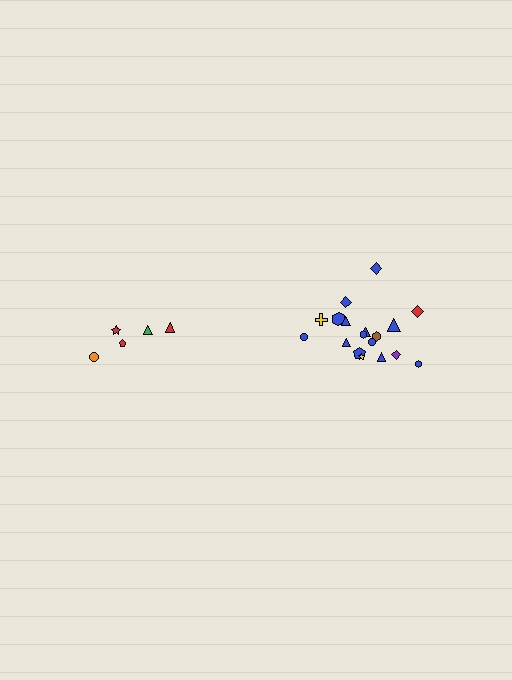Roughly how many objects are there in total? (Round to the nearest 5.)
Roughly 25 objects in total.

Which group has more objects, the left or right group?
The right group.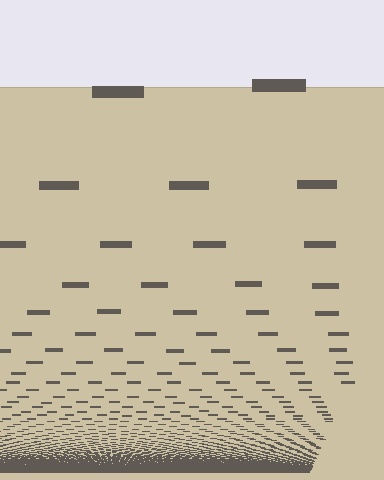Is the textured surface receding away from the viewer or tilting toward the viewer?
The surface appears to tilt toward the viewer. Texture elements get larger and sparser toward the top.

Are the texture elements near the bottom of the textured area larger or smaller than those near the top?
Smaller. The gradient is inverted — elements near the bottom are smaller and denser.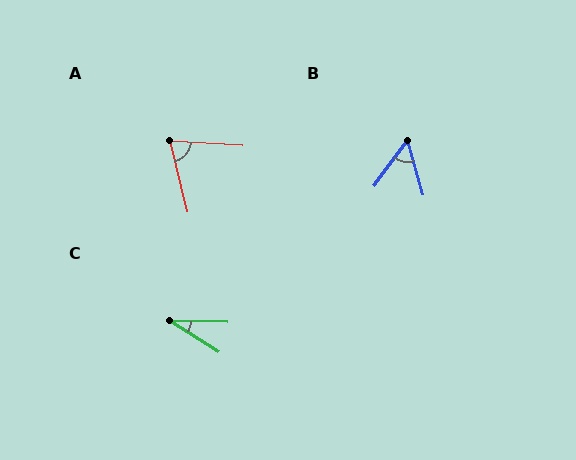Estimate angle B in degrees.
Approximately 53 degrees.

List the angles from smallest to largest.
C (30°), B (53°), A (72°).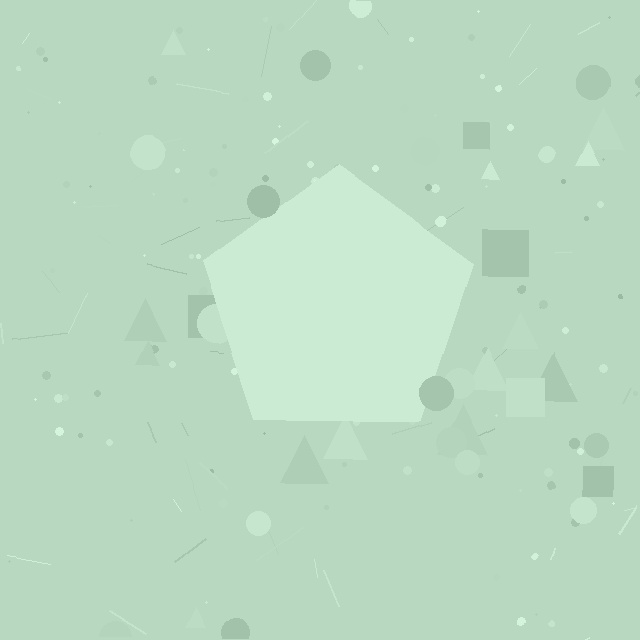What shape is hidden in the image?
A pentagon is hidden in the image.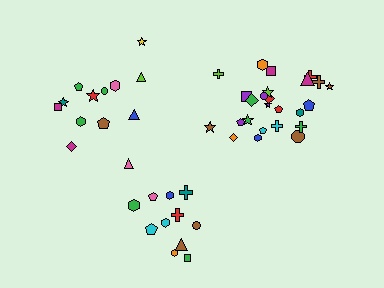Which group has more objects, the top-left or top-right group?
The top-right group.